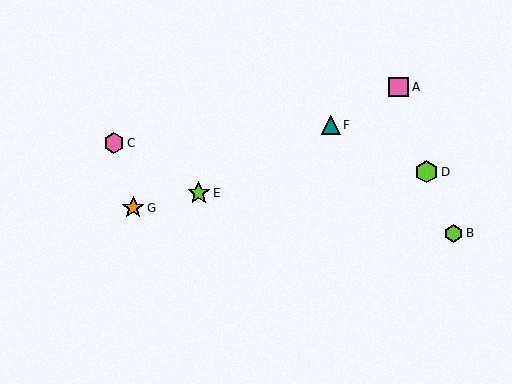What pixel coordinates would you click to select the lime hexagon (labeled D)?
Click at (426, 172) to select the lime hexagon D.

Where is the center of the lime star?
The center of the lime star is at (199, 193).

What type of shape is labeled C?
Shape C is a pink hexagon.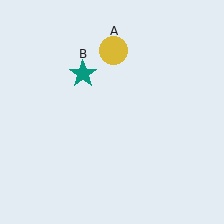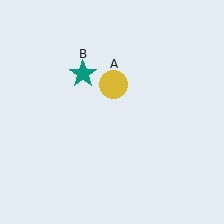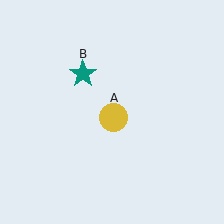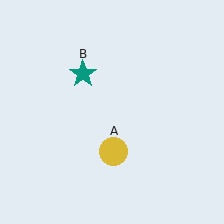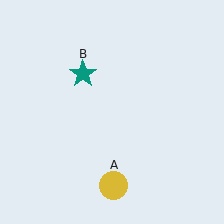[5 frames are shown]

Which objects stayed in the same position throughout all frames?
Teal star (object B) remained stationary.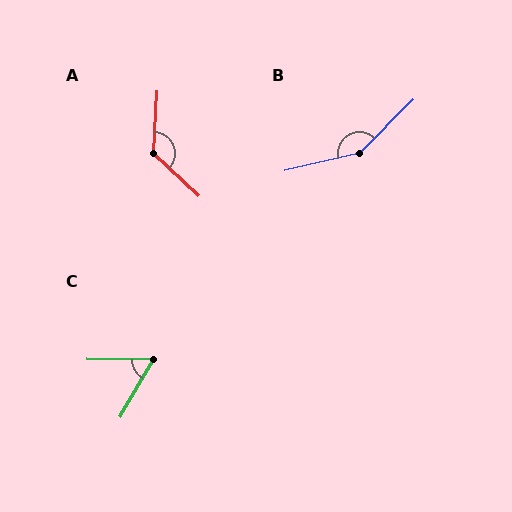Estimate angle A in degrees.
Approximately 130 degrees.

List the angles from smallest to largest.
C (61°), A (130°), B (148°).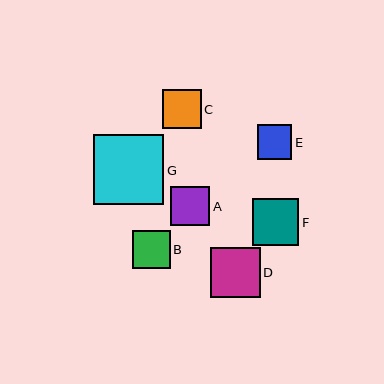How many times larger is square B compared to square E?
Square B is approximately 1.1 times the size of square E.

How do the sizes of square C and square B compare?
Square C and square B are approximately the same size.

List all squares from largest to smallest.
From largest to smallest: G, D, F, A, C, B, E.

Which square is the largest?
Square G is the largest with a size of approximately 70 pixels.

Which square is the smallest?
Square E is the smallest with a size of approximately 35 pixels.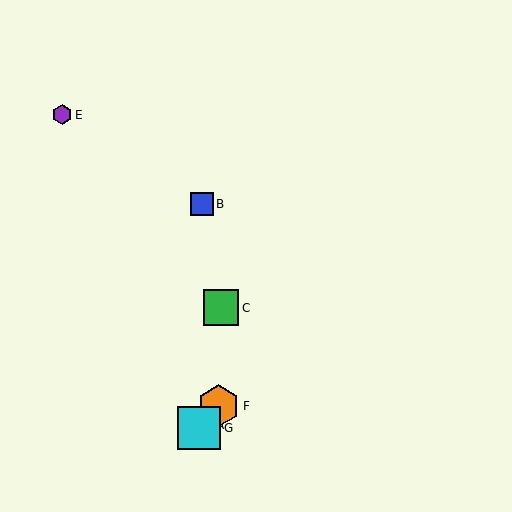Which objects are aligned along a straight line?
Objects A, D, F, G are aligned along a straight line.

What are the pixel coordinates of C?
Object C is at (221, 308).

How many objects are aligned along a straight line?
4 objects (A, D, F, G) are aligned along a straight line.